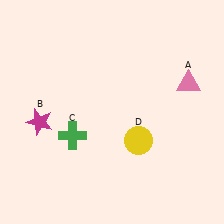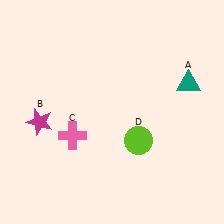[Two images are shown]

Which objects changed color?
A changed from pink to teal. C changed from green to pink. D changed from yellow to lime.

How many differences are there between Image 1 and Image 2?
There are 3 differences between the two images.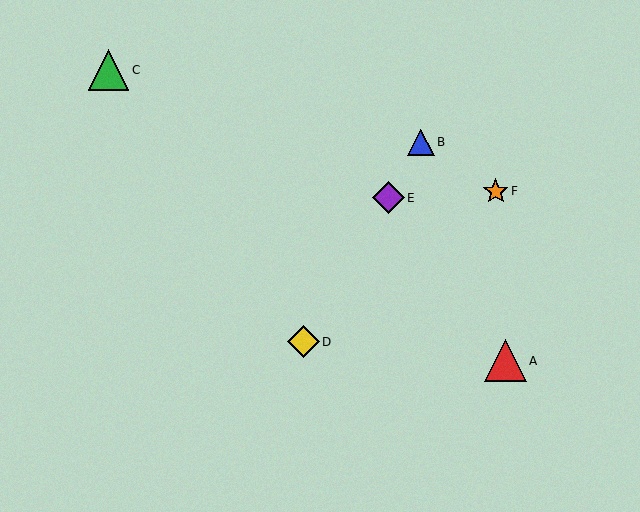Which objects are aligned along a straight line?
Objects B, D, E are aligned along a straight line.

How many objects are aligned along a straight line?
3 objects (B, D, E) are aligned along a straight line.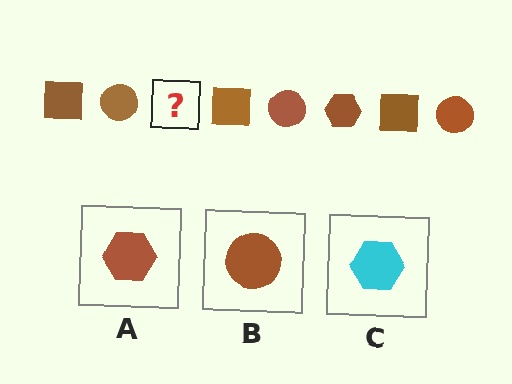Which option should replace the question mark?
Option A.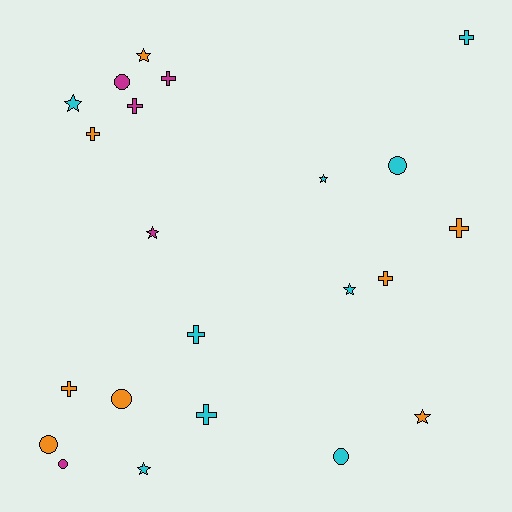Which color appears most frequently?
Cyan, with 9 objects.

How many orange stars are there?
There are 2 orange stars.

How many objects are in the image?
There are 22 objects.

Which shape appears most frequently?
Cross, with 9 objects.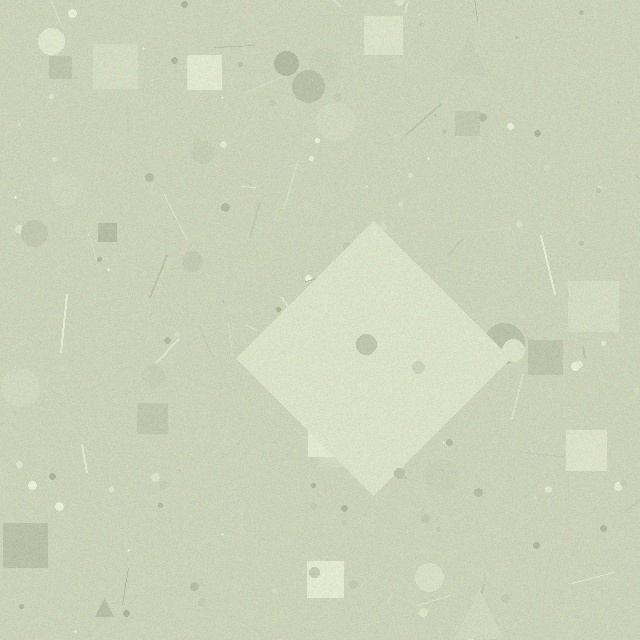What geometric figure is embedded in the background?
A diamond is embedded in the background.